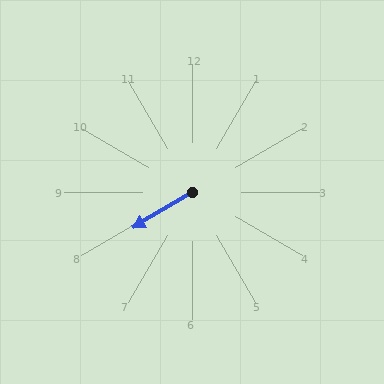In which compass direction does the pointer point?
Southwest.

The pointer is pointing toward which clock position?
Roughly 8 o'clock.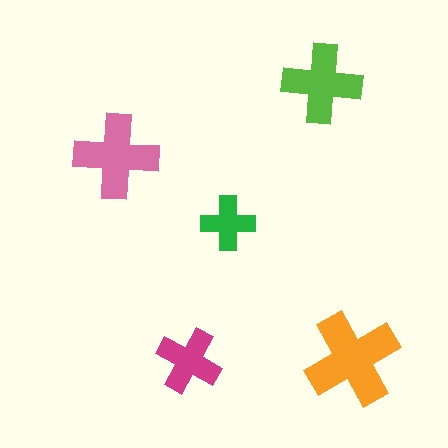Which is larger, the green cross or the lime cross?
The lime one.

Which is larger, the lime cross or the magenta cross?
The lime one.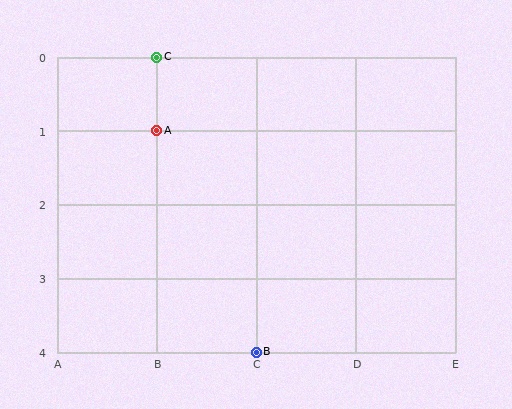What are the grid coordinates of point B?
Point B is at grid coordinates (C, 4).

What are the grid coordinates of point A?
Point A is at grid coordinates (B, 1).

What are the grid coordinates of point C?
Point C is at grid coordinates (B, 0).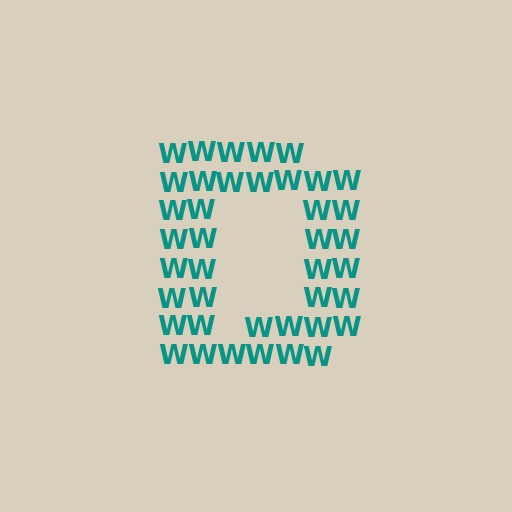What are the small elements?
The small elements are letter W's.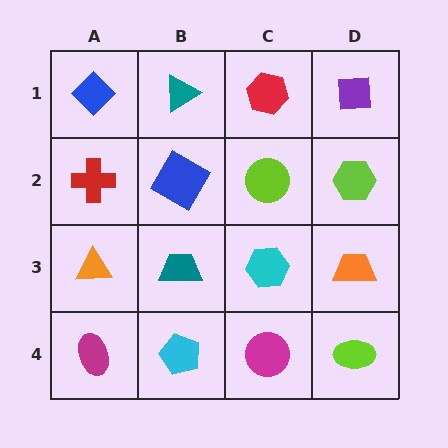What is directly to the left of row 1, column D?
A red hexagon.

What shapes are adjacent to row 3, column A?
A red cross (row 2, column A), a magenta ellipse (row 4, column A), a teal trapezoid (row 3, column B).